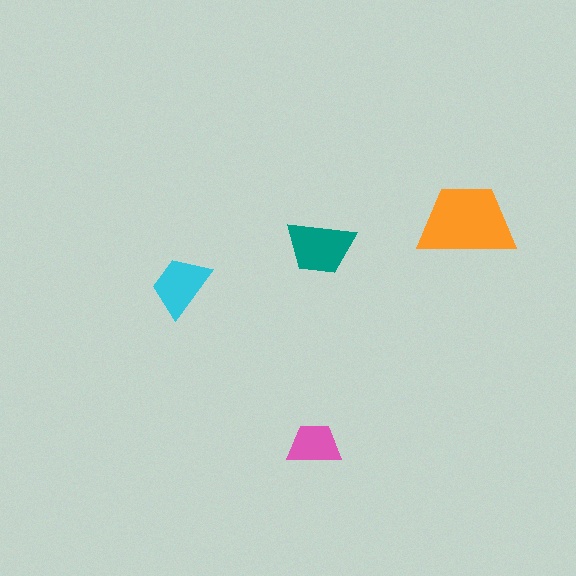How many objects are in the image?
There are 4 objects in the image.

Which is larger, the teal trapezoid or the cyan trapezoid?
The teal one.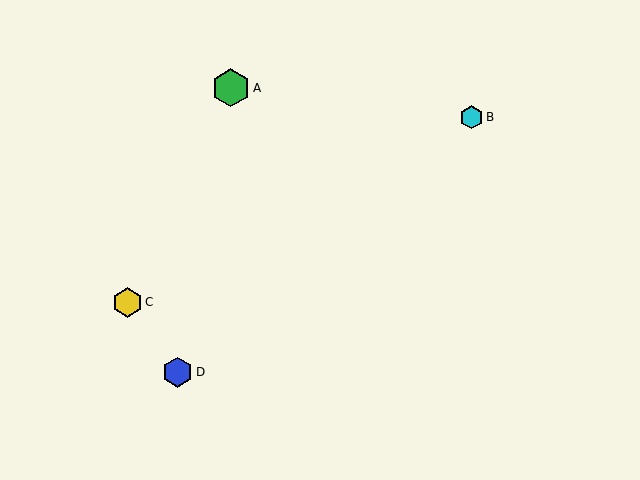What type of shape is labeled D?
Shape D is a blue hexagon.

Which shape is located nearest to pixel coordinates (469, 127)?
The cyan hexagon (labeled B) at (471, 117) is nearest to that location.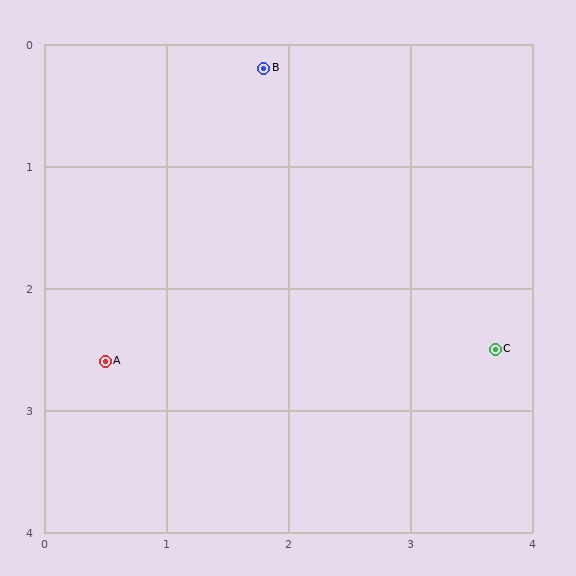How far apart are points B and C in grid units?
Points B and C are about 3.0 grid units apart.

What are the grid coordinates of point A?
Point A is at approximately (0.5, 2.6).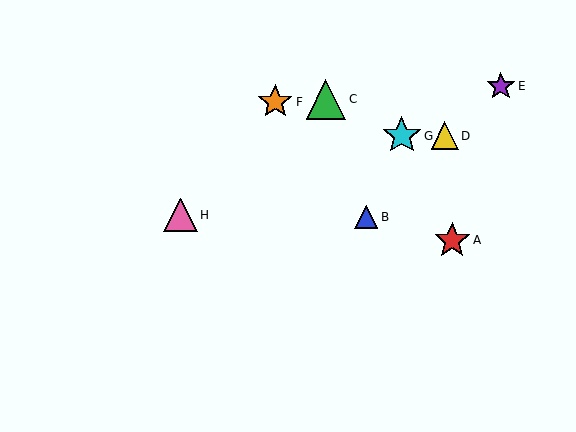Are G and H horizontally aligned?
No, G is at y≈136 and H is at y≈215.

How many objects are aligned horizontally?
2 objects (D, G) are aligned horizontally.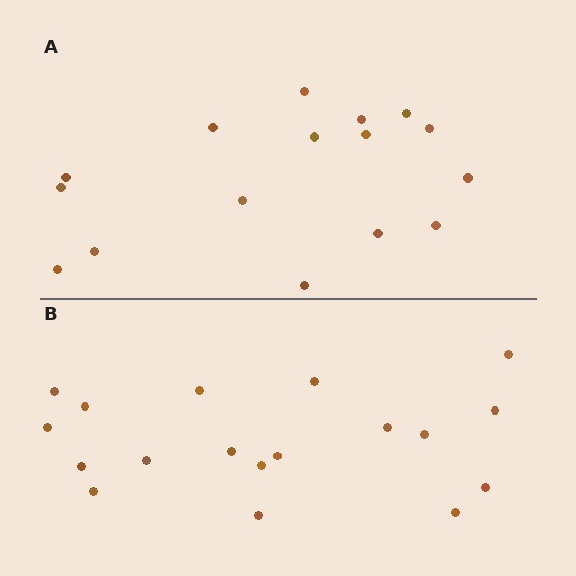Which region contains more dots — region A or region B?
Region B (the bottom region) has more dots.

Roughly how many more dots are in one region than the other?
Region B has just a few more — roughly 2 or 3 more dots than region A.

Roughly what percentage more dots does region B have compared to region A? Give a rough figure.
About 10% more.